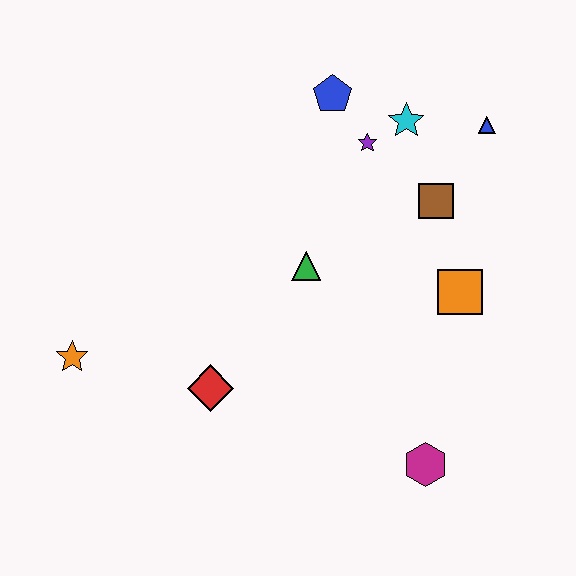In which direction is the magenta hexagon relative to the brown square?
The magenta hexagon is below the brown square.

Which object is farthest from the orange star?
The blue triangle is farthest from the orange star.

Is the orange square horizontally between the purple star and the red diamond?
No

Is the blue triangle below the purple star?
No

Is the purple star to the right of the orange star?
Yes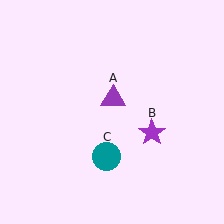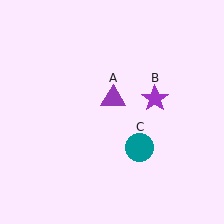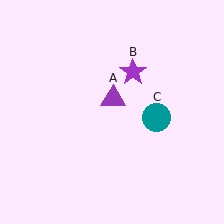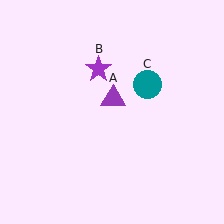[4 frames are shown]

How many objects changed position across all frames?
2 objects changed position: purple star (object B), teal circle (object C).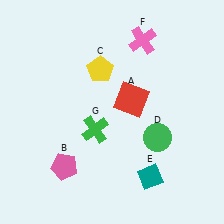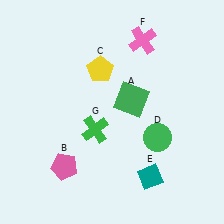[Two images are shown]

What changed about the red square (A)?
In Image 1, A is red. In Image 2, it changed to green.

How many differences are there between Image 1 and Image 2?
There is 1 difference between the two images.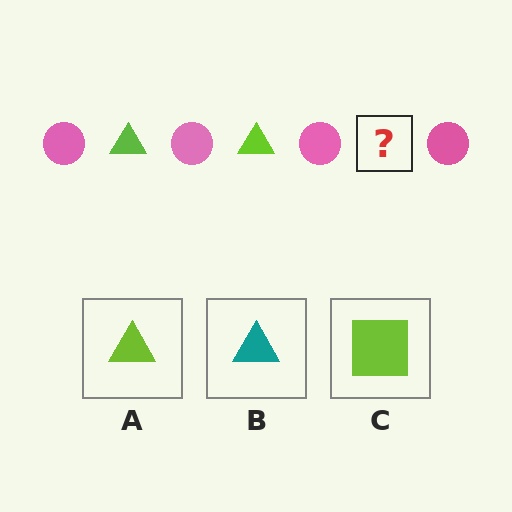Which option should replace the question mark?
Option A.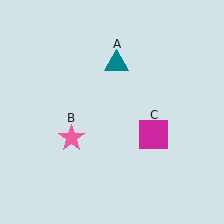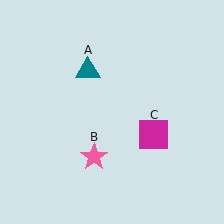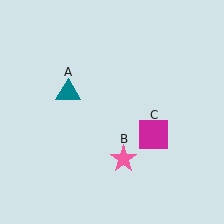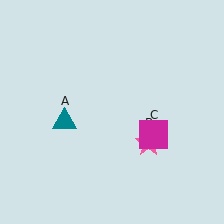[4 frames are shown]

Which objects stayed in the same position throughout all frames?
Magenta square (object C) remained stationary.